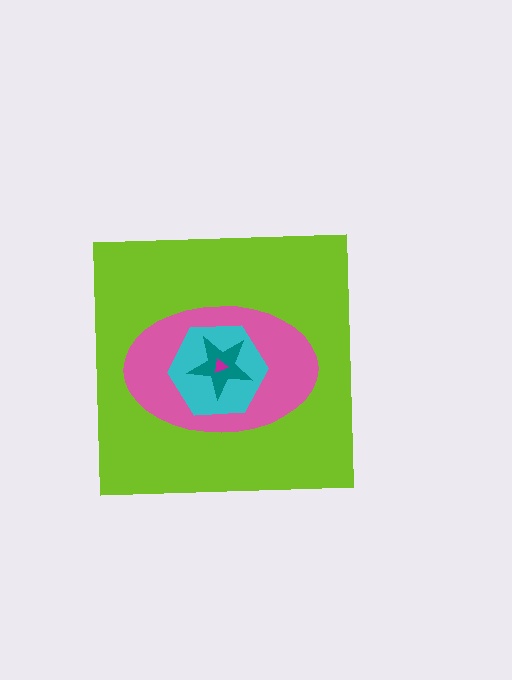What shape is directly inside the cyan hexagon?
The teal star.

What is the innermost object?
The magenta triangle.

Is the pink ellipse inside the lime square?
Yes.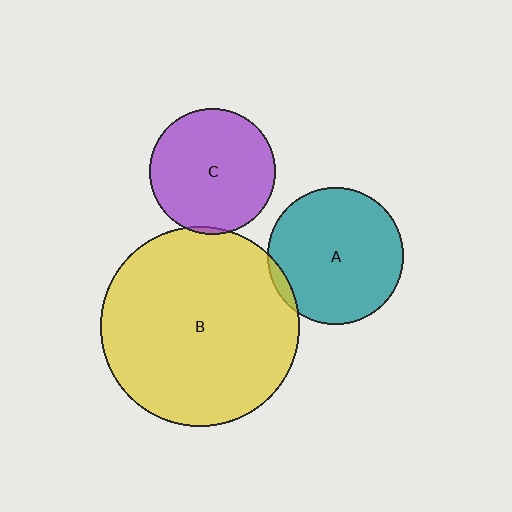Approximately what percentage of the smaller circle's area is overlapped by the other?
Approximately 5%.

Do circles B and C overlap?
Yes.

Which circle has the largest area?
Circle B (yellow).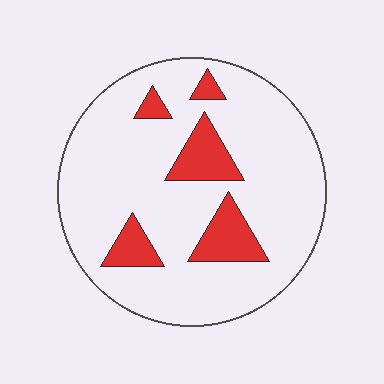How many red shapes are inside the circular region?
5.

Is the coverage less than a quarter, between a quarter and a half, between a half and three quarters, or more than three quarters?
Less than a quarter.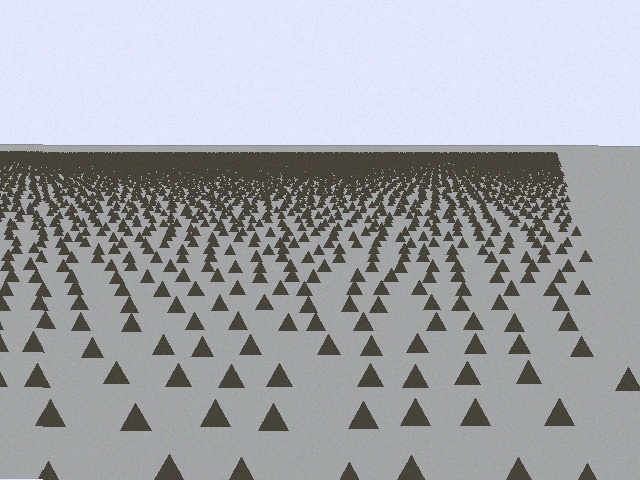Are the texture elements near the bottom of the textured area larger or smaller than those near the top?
Larger. Near the bottom, elements are closer to the viewer and appear at a bigger on-screen size.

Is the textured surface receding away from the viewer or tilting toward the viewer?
The surface is receding away from the viewer. Texture elements get smaller and denser toward the top.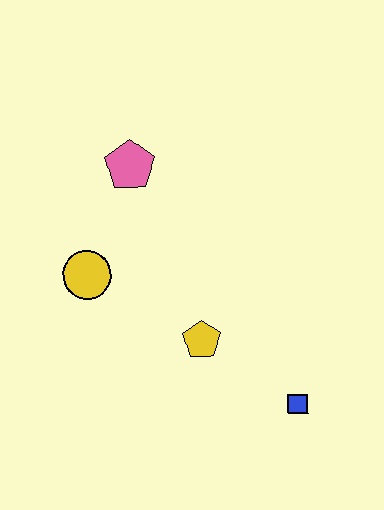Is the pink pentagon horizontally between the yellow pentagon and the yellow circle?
Yes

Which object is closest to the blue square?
The yellow pentagon is closest to the blue square.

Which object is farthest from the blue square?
The pink pentagon is farthest from the blue square.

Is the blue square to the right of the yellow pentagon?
Yes